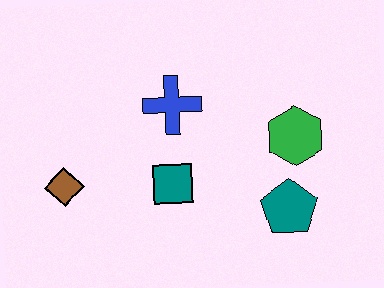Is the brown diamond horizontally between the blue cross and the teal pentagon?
No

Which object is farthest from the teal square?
The green hexagon is farthest from the teal square.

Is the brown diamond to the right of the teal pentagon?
No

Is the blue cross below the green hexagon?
No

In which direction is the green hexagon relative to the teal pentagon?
The green hexagon is above the teal pentagon.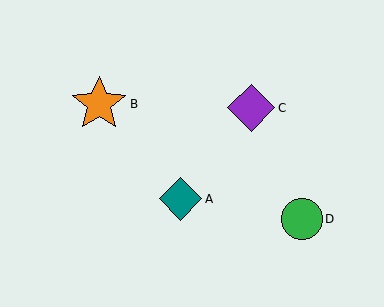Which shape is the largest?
The orange star (labeled B) is the largest.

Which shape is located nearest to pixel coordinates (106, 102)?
The orange star (labeled B) at (99, 104) is nearest to that location.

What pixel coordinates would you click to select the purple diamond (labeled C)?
Click at (251, 108) to select the purple diamond C.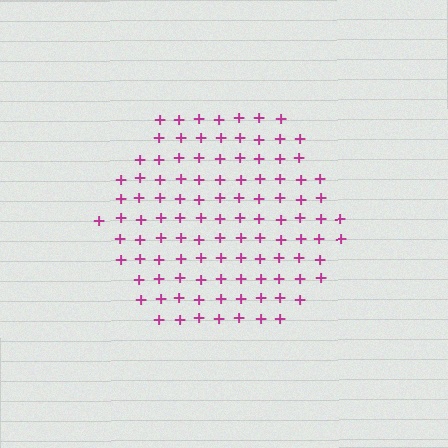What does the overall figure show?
The overall figure shows a hexagon.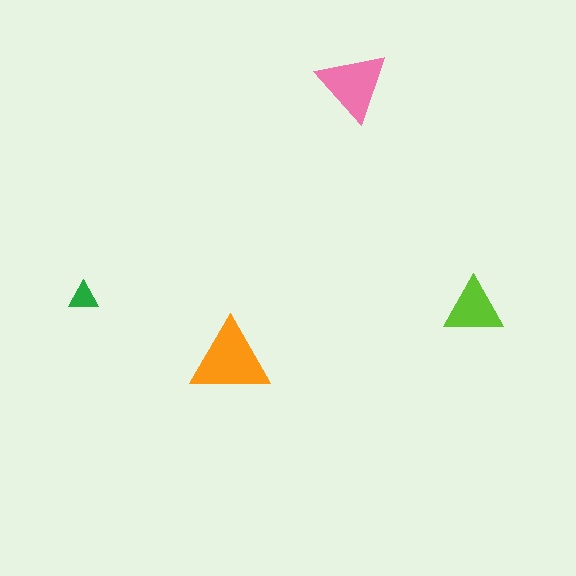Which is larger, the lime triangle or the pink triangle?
The pink one.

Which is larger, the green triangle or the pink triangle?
The pink one.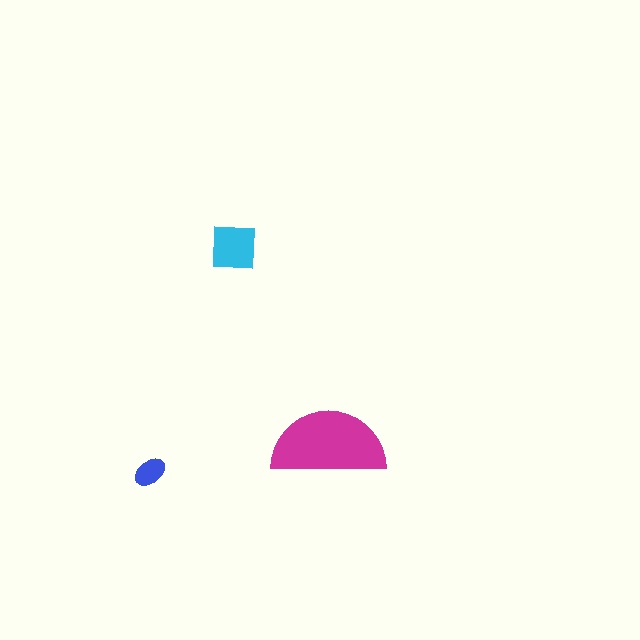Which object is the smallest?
The blue ellipse.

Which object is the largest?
The magenta semicircle.